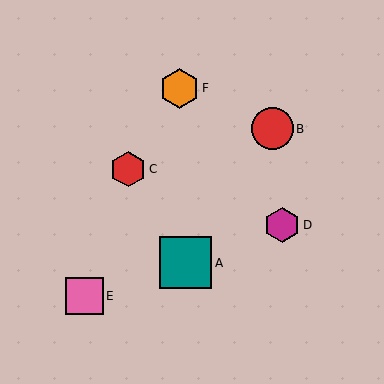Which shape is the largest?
The teal square (labeled A) is the largest.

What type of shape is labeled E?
Shape E is a pink square.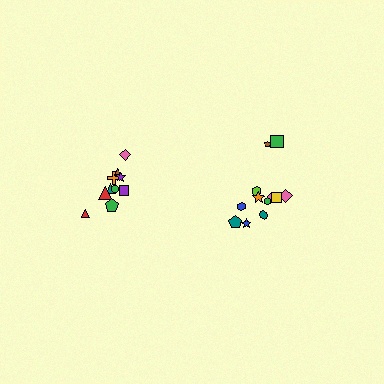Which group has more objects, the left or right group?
The right group.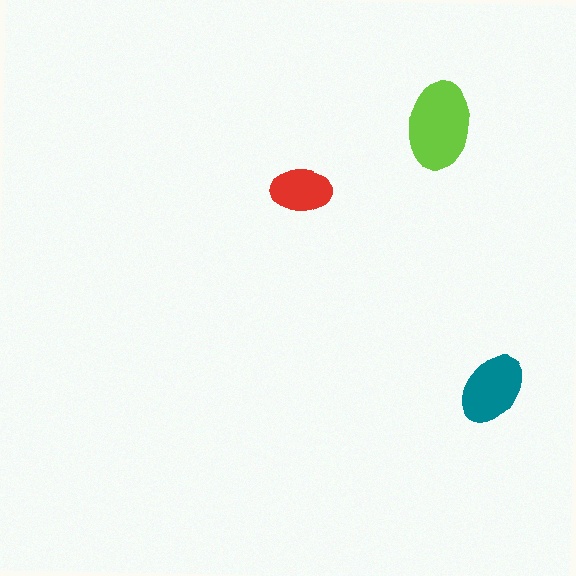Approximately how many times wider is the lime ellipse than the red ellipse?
About 1.5 times wider.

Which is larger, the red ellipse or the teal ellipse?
The teal one.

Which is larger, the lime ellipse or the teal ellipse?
The lime one.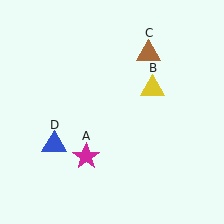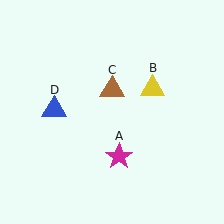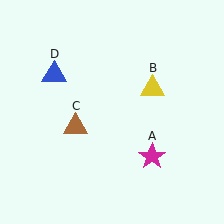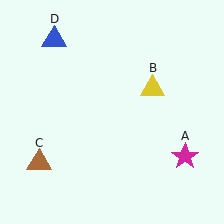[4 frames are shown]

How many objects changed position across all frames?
3 objects changed position: magenta star (object A), brown triangle (object C), blue triangle (object D).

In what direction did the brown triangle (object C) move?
The brown triangle (object C) moved down and to the left.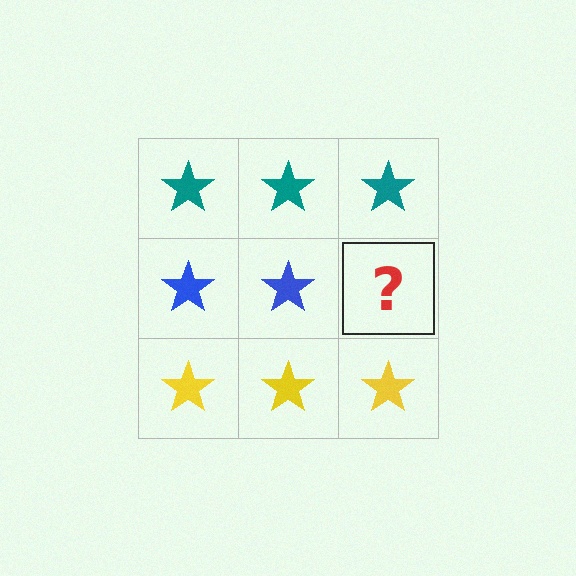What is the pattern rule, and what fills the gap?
The rule is that each row has a consistent color. The gap should be filled with a blue star.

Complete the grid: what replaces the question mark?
The question mark should be replaced with a blue star.